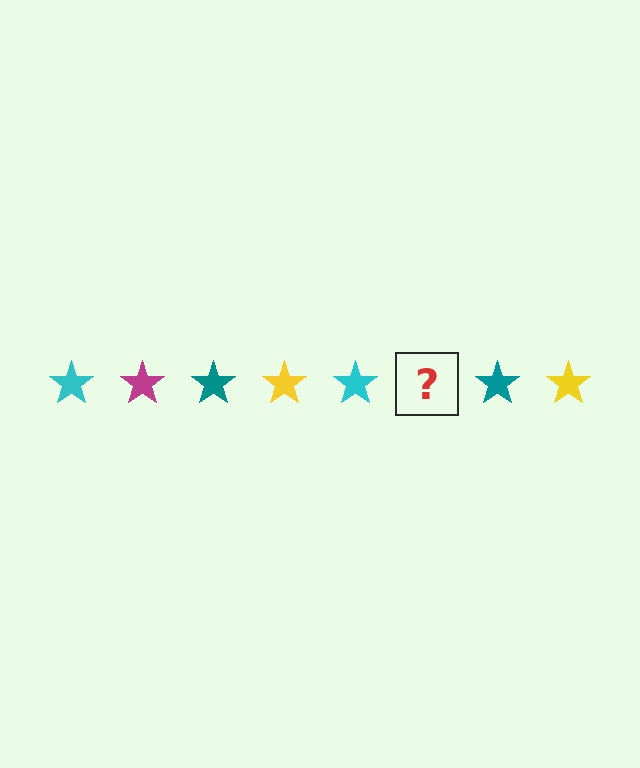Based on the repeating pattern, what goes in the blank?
The blank should be a magenta star.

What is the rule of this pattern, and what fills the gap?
The rule is that the pattern cycles through cyan, magenta, teal, yellow stars. The gap should be filled with a magenta star.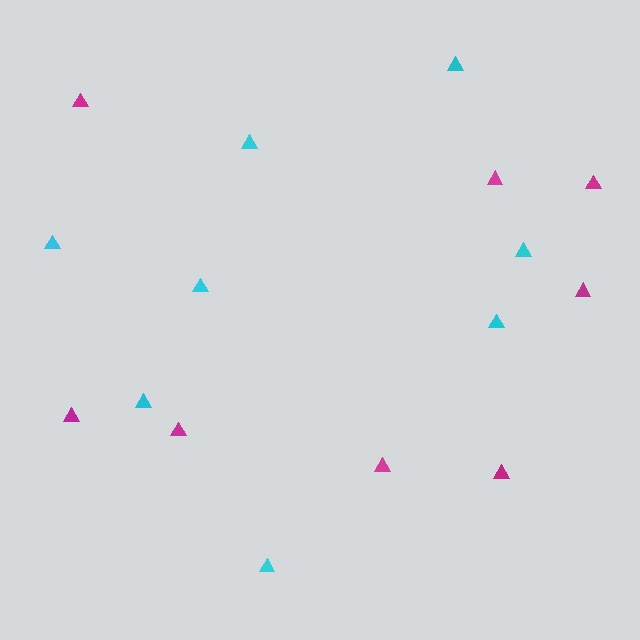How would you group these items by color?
There are 2 groups: one group of magenta triangles (8) and one group of cyan triangles (8).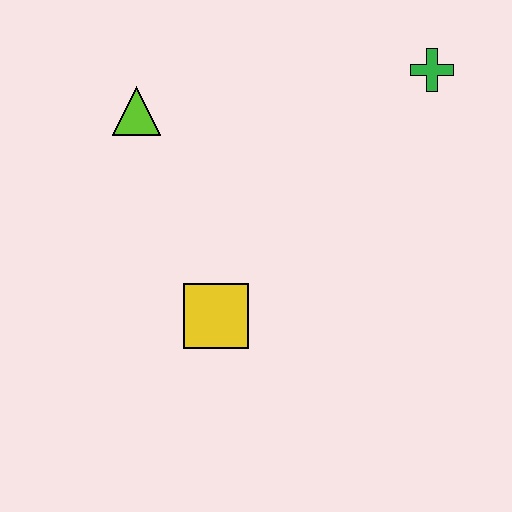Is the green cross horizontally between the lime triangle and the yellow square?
No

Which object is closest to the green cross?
The lime triangle is closest to the green cross.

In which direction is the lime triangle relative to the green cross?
The lime triangle is to the left of the green cross.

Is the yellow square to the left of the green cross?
Yes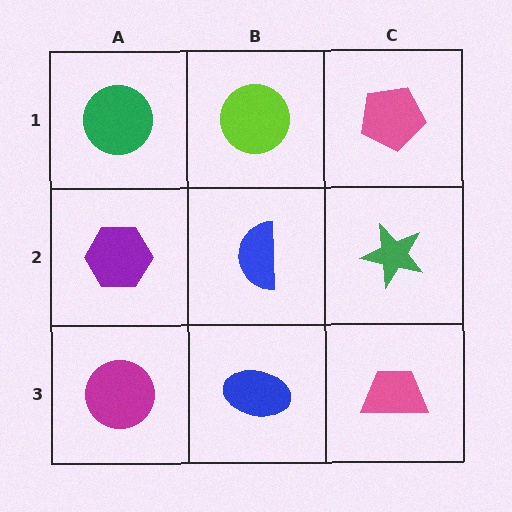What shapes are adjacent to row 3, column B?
A blue semicircle (row 2, column B), a magenta circle (row 3, column A), a pink trapezoid (row 3, column C).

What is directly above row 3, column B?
A blue semicircle.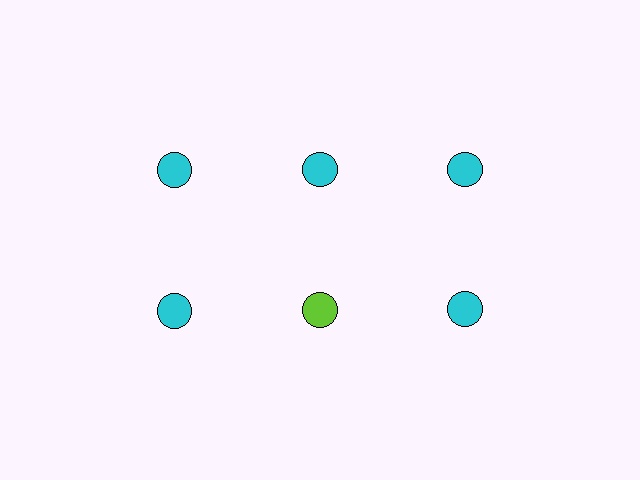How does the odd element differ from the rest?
It has a different color: lime instead of cyan.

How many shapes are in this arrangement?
There are 6 shapes arranged in a grid pattern.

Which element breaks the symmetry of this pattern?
The lime circle in the second row, second from left column breaks the symmetry. All other shapes are cyan circles.